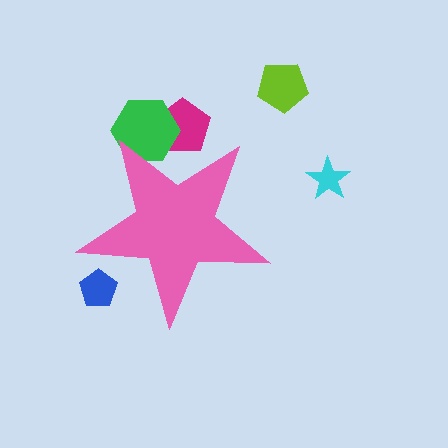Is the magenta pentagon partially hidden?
Yes, the magenta pentagon is partially hidden behind the pink star.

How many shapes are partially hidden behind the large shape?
3 shapes are partially hidden.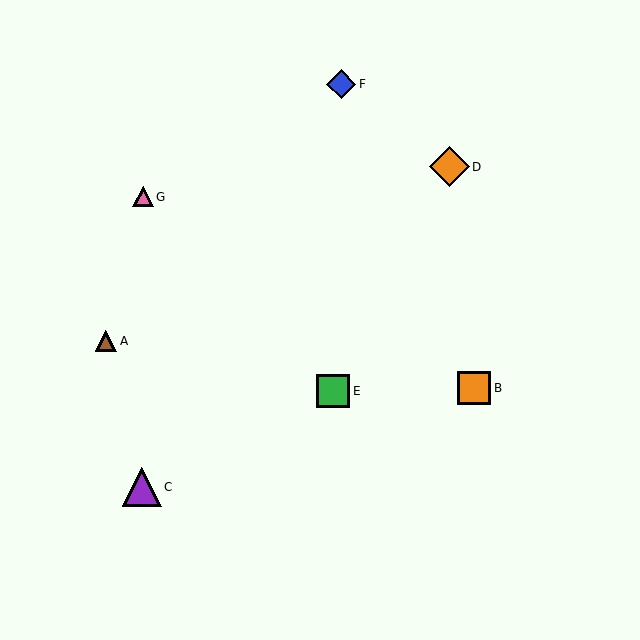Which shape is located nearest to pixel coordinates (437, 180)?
The orange diamond (labeled D) at (450, 167) is nearest to that location.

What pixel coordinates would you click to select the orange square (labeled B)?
Click at (474, 388) to select the orange square B.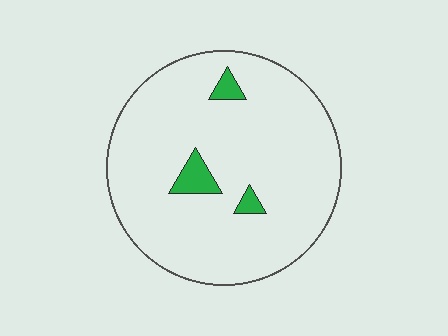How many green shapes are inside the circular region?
3.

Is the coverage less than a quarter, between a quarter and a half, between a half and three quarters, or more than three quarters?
Less than a quarter.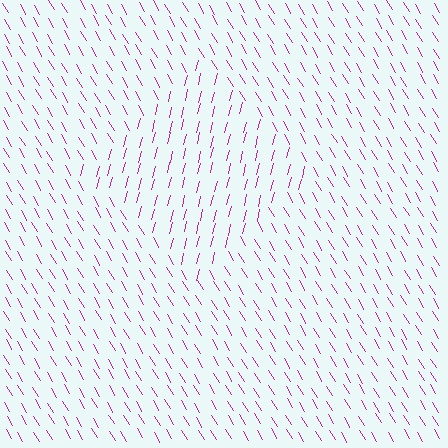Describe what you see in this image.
The image is filled with small magenta line segments. A diamond region in the image has lines oriented differently from the surrounding lines, creating a visible texture boundary.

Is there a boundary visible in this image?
Yes, there is a texture boundary formed by a change in line orientation.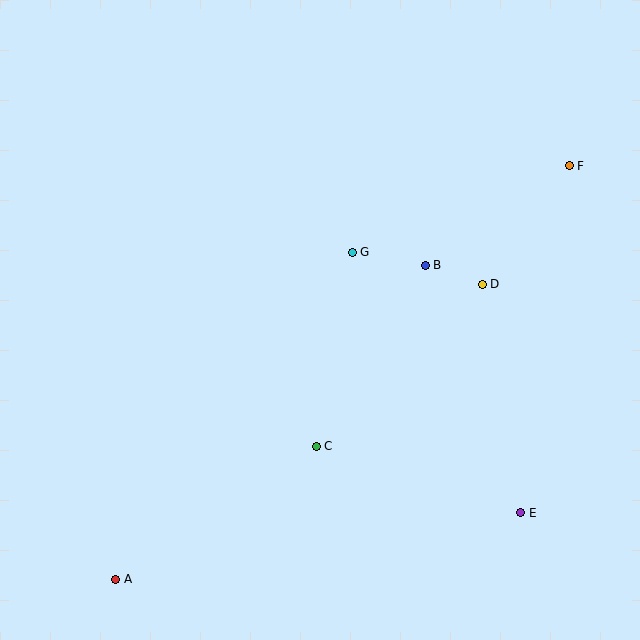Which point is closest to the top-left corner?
Point G is closest to the top-left corner.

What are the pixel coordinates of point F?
Point F is at (569, 166).